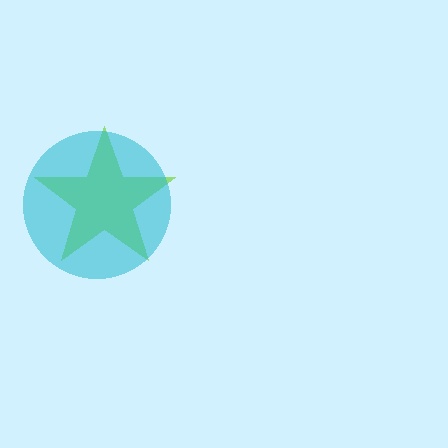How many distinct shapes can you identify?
There are 2 distinct shapes: a lime star, a cyan circle.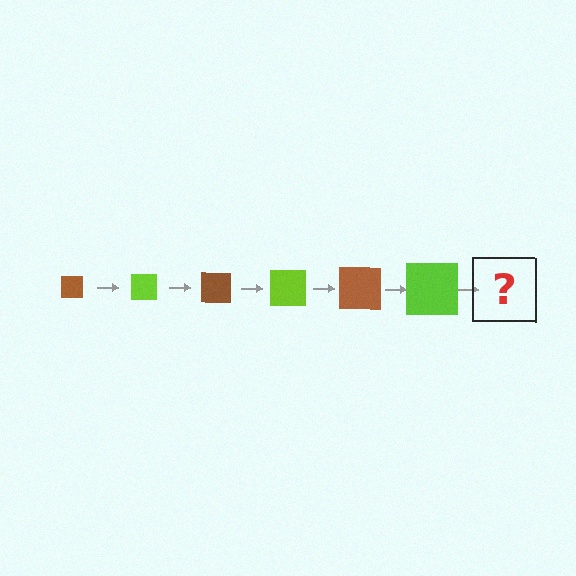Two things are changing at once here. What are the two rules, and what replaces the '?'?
The two rules are that the square grows larger each step and the color cycles through brown and lime. The '?' should be a brown square, larger than the previous one.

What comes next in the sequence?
The next element should be a brown square, larger than the previous one.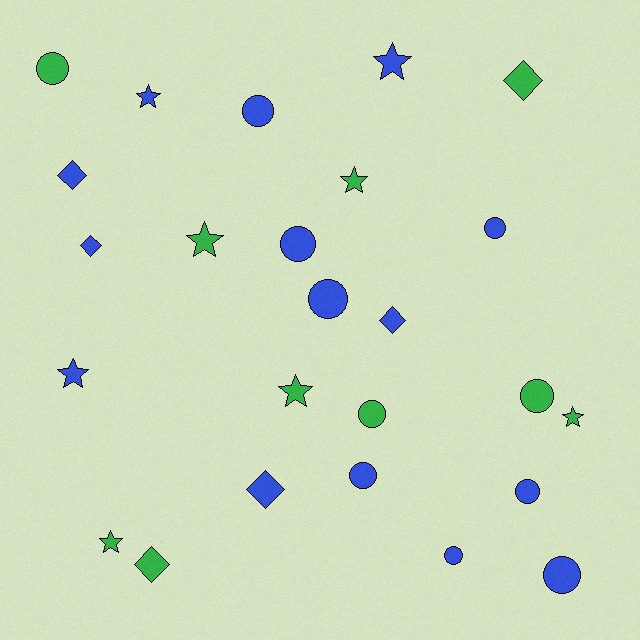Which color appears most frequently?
Blue, with 15 objects.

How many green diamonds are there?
There are 2 green diamonds.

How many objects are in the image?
There are 25 objects.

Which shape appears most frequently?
Circle, with 11 objects.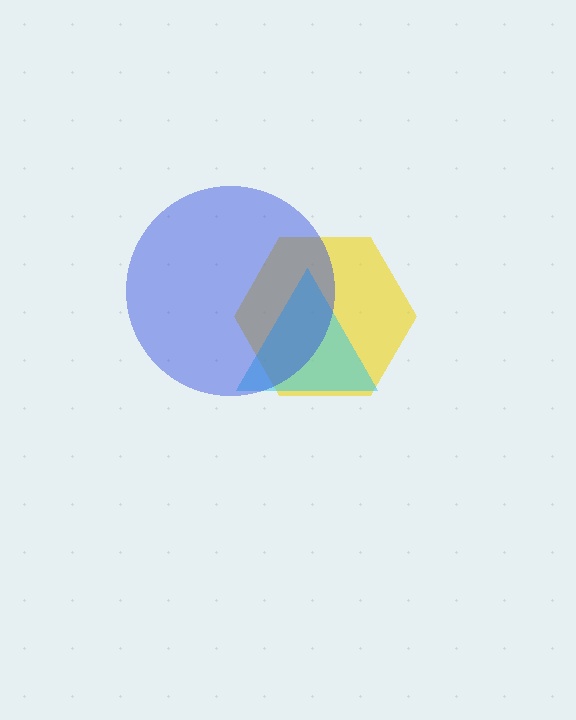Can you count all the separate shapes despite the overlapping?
Yes, there are 3 separate shapes.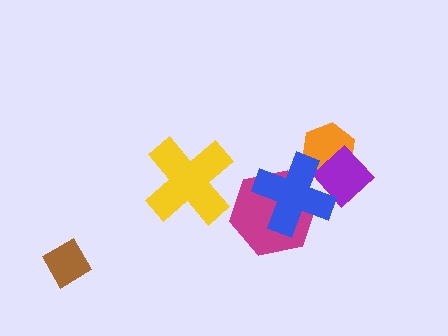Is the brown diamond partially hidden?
No, no other shape covers it.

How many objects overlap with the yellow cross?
0 objects overlap with the yellow cross.